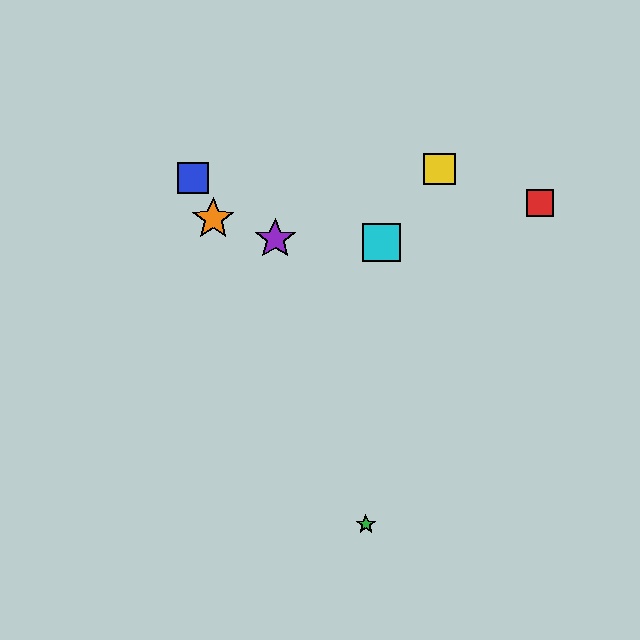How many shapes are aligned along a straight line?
3 shapes (the blue square, the green star, the orange star) are aligned along a straight line.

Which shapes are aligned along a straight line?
The blue square, the green star, the orange star are aligned along a straight line.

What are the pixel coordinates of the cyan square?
The cyan square is at (381, 243).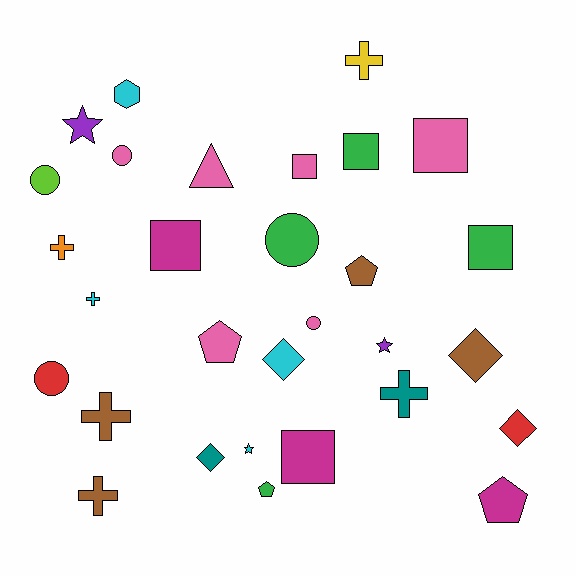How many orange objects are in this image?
There is 1 orange object.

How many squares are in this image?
There are 6 squares.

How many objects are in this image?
There are 30 objects.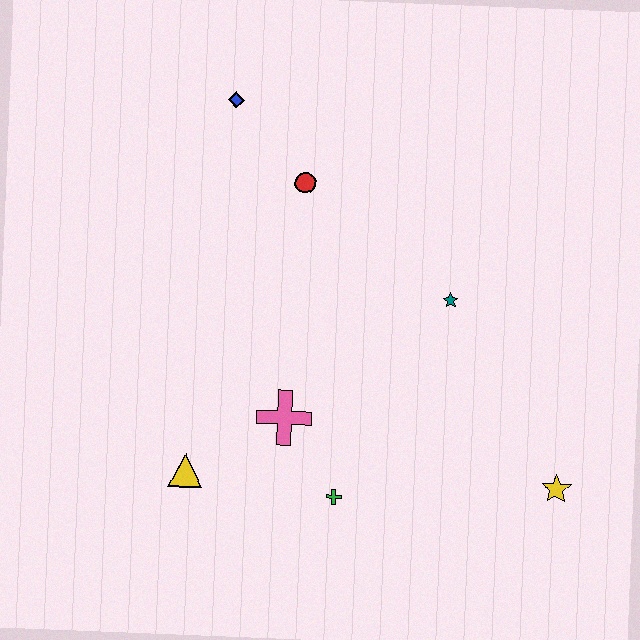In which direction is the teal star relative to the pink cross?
The teal star is to the right of the pink cross.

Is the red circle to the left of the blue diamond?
No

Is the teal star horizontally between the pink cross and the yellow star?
Yes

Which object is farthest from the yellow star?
The blue diamond is farthest from the yellow star.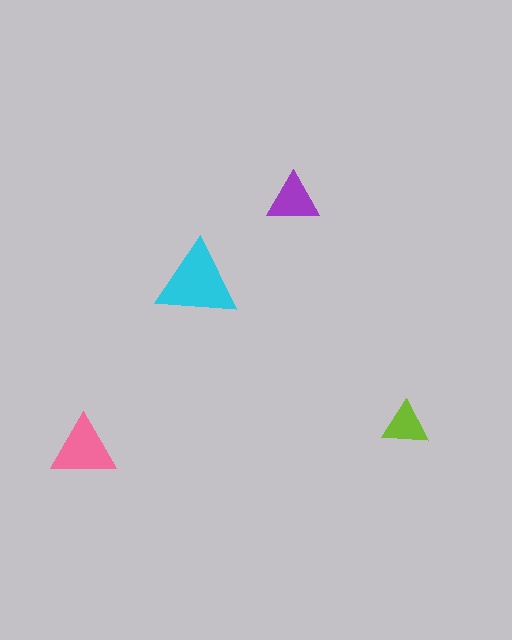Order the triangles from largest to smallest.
the cyan one, the pink one, the purple one, the lime one.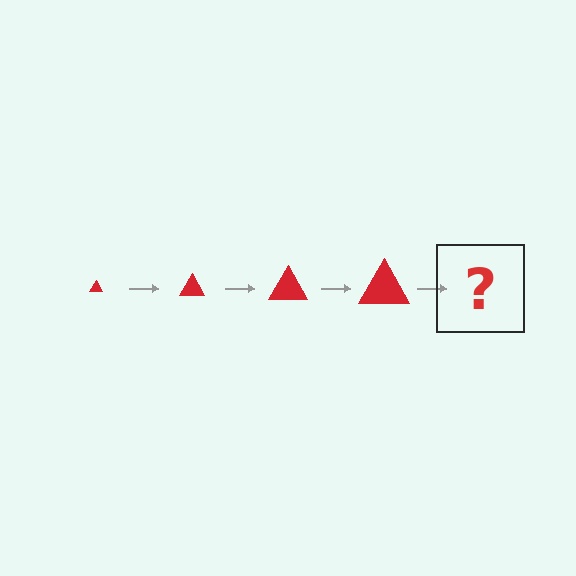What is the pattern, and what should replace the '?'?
The pattern is that the triangle gets progressively larger each step. The '?' should be a red triangle, larger than the previous one.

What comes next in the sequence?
The next element should be a red triangle, larger than the previous one.